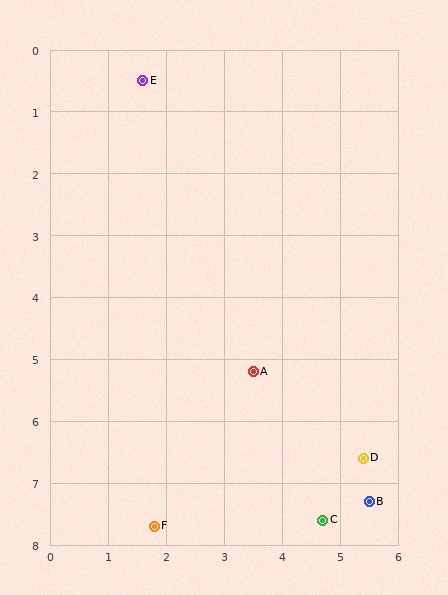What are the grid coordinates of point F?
Point F is at approximately (1.8, 7.7).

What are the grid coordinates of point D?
Point D is at approximately (5.4, 6.6).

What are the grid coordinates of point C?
Point C is at approximately (4.7, 7.6).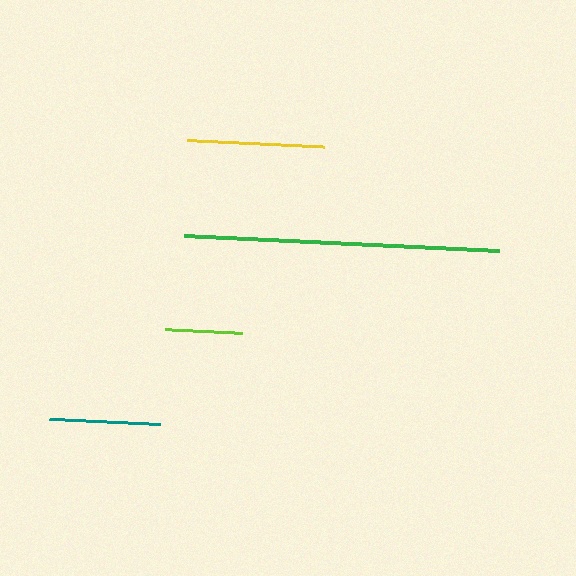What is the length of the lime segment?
The lime segment is approximately 77 pixels long.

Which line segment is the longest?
The green line is the longest at approximately 315 pixels.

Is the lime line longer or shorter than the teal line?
The teal line is longer than the lime line.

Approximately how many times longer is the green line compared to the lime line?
The green line is approximately 4.1 times the length of the lime line.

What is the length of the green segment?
The green segment is approximately 315 pixels long.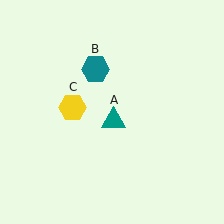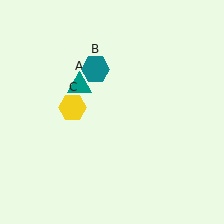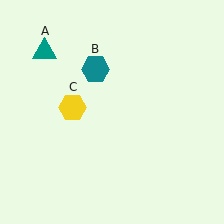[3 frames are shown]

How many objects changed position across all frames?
1 object changed position: teal triangle (object A).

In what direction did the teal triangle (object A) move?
The teal triangle (object A) moved up and to the left.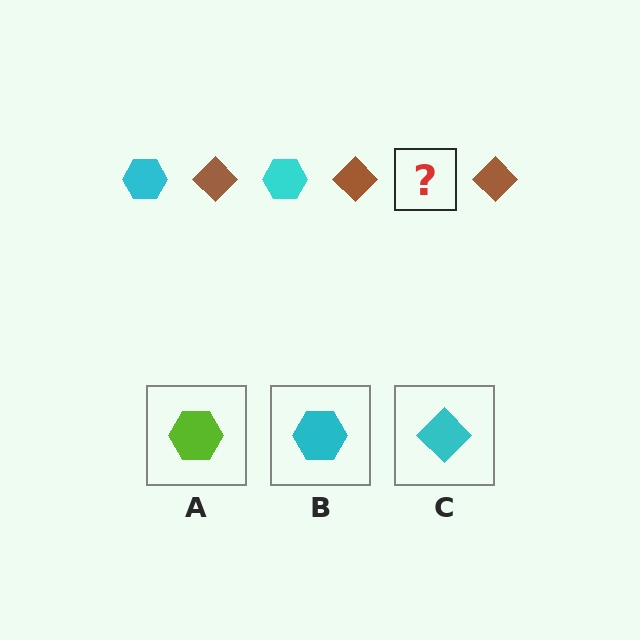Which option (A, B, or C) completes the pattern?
B.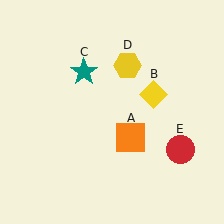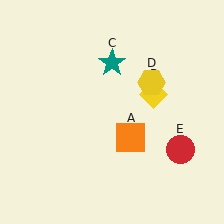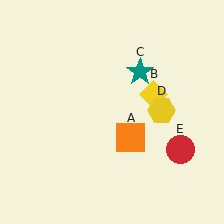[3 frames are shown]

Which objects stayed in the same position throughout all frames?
Orange square (object A) and yellow diamond (object B) and red circle (object E) remained stationary.